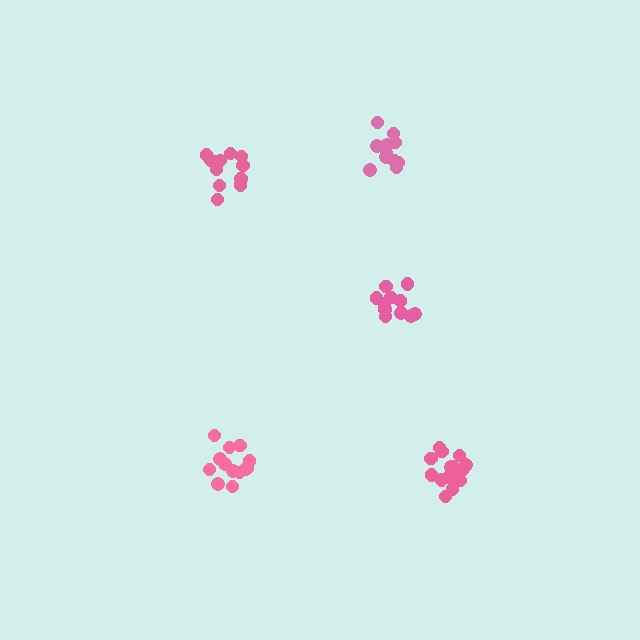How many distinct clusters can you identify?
There are 5 distinct clusters.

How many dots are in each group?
Group 1: 12 dots, Group 2: 13 dots, Group 3: 16 dots, Group 4: 11 dots, Group 5: 11 dots (63 total).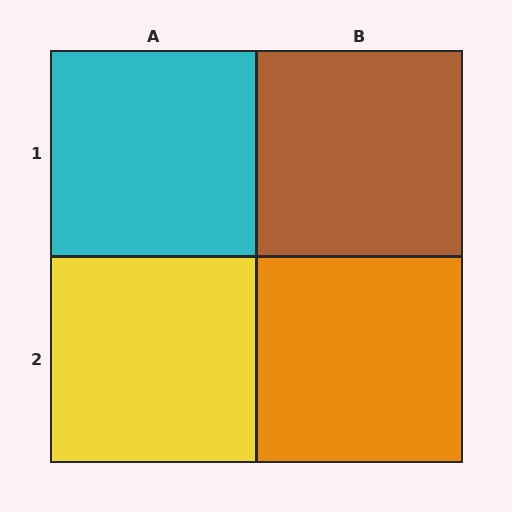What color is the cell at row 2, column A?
Yellow.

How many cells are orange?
1 cell is orange.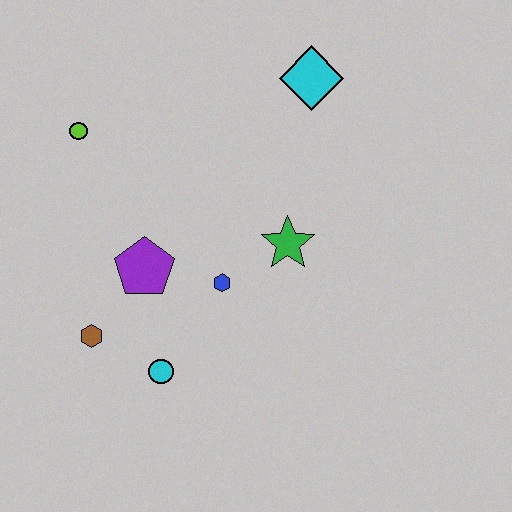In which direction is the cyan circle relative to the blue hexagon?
The cyan circle is below the blue hexagon.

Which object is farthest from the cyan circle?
The cyan diamond is farthest from the cyan circle.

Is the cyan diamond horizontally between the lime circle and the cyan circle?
No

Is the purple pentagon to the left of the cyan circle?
Yes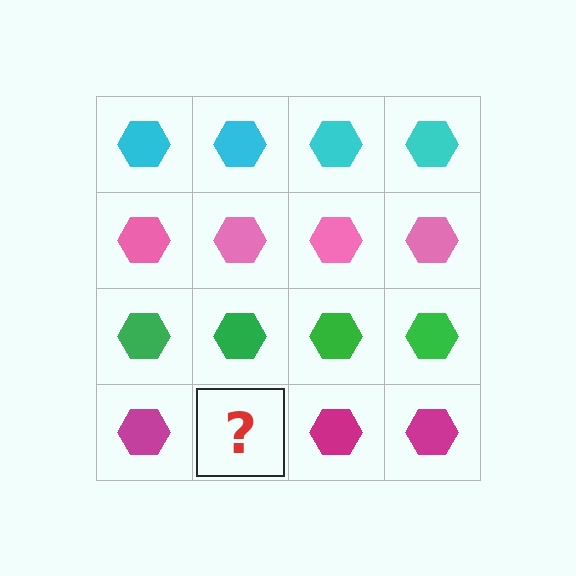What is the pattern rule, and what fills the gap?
The rule is that each row has a consistent color. The gap should be filled with a magenta hexagon.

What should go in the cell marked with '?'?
The missing cell should contain a magenta hexagon.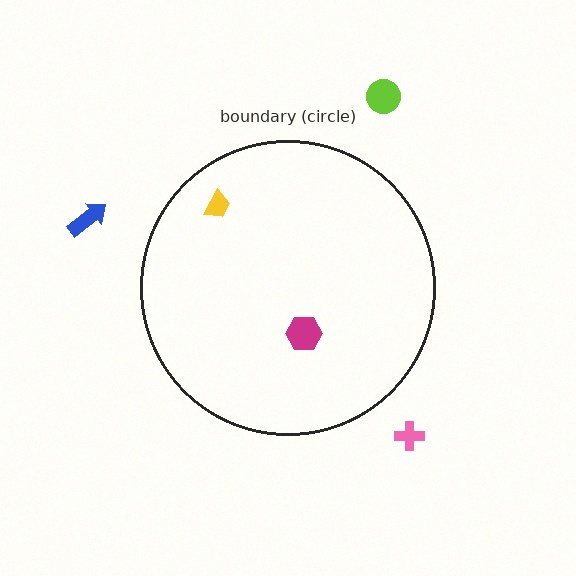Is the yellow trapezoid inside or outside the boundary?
Inside.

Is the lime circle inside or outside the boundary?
Outside.